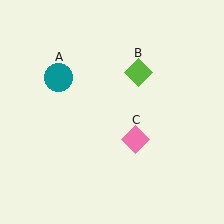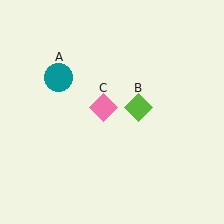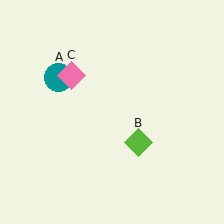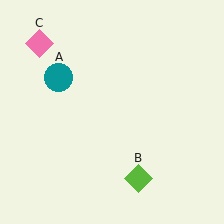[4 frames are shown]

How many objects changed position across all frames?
2 objects changed position: lime diamond (object B), pink diamond (object C).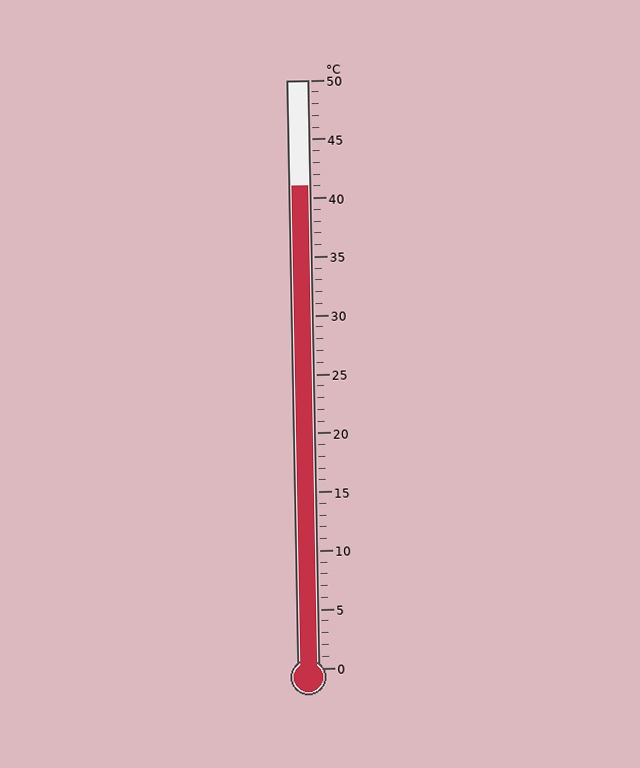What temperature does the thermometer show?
The thermometer shows approximately 41°C.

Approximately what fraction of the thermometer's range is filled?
The thermometer is filled to approximately 80% of its range.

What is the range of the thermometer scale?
The thermometer scale ranges from 0°C to 50°C.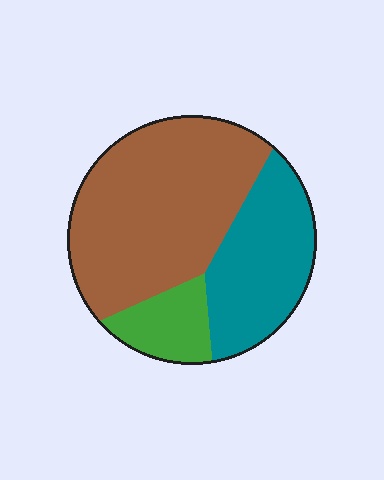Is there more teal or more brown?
Brown.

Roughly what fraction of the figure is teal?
Teal covers about 30% of the figure.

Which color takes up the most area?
Brown, at roughly 55%.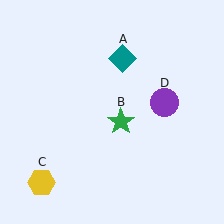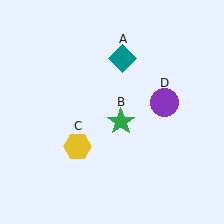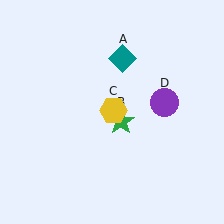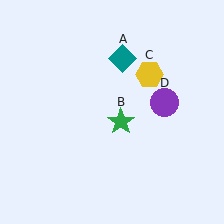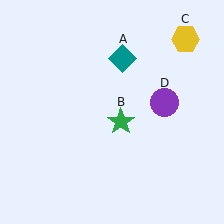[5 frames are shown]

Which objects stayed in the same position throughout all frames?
Teal diamond (object A) and green star (object B) and purple circle (object D) remained stationary.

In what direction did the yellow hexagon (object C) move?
The yellow hexagon (object C) moved up and to the right.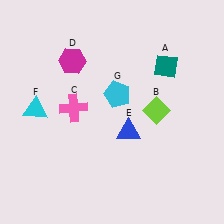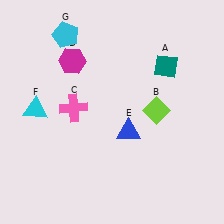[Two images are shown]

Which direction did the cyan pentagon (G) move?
The cyan pentagon (G) moved up.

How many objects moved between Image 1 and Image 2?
1 object moved between the two images.